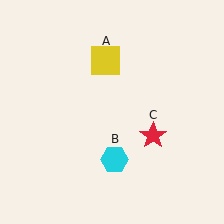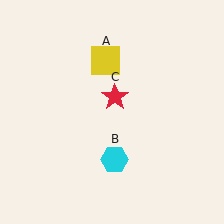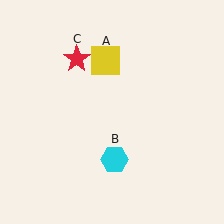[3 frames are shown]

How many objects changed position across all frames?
1 object changed position: red star (object C).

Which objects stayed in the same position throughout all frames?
Yellow square (object A) and cyan hexagon (object B) remained stationary.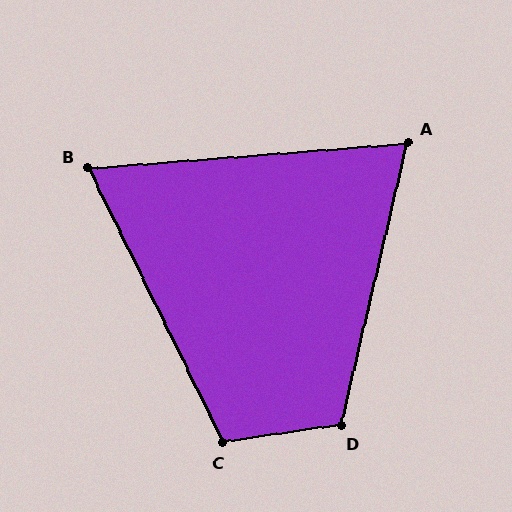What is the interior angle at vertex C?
Approximately 108 degrees (obtuse).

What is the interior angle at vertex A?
Approximately 72 degrees (acute).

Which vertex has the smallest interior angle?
B, at approximately 69 degrees.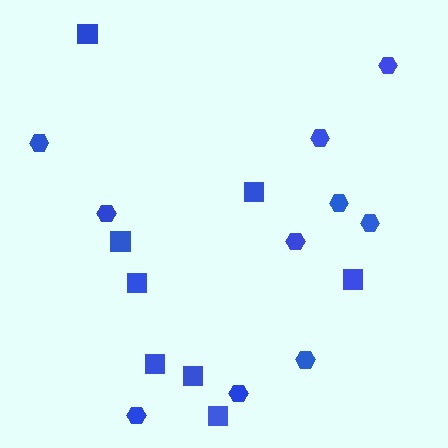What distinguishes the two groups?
There are 2 groups: one group of squares (8) and one group of hexagons (10).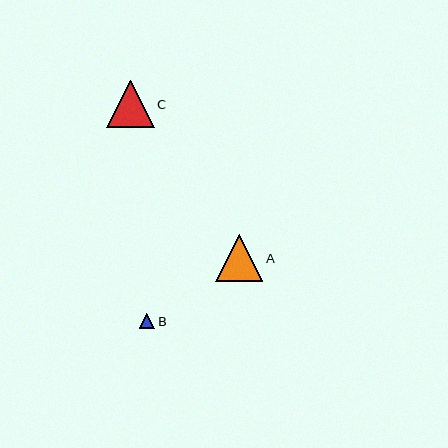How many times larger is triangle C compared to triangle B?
Triangle C is approximately 3.1 times the size of triangle B.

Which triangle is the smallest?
Triangle B is the smallest with a size of approximately 15 pixels.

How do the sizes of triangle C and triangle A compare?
Triangle C and triangle A are approximately the same size.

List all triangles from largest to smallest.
From largest to smallest: C, A, B.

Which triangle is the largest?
Triangle C is the largest with a size of approximately 47 pixels.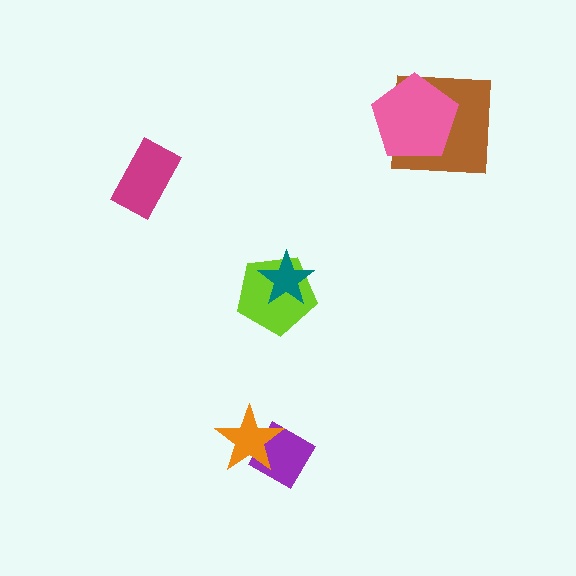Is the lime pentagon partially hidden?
Yes, it is partially covered by another shape.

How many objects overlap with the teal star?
1 object overlaps with the teal star.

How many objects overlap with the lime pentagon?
1 object overlaps with the lime pentagon.